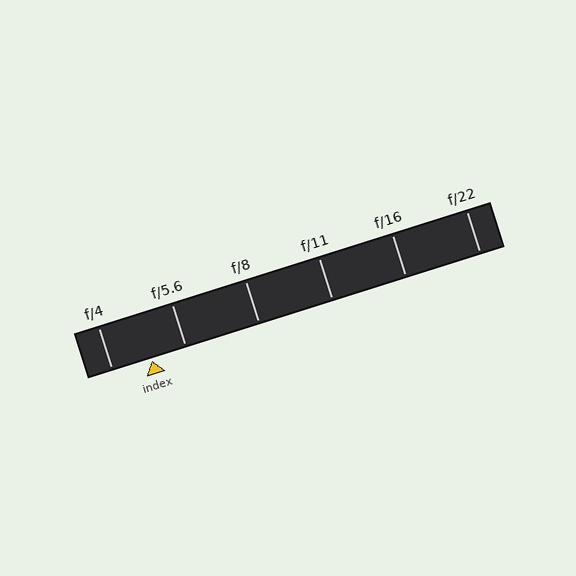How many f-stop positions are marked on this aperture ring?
There are 6 f-stop positions marked.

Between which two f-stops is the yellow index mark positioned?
The index mark is between f/4 and f/5.6.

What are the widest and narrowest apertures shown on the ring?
The widest aperture shown is f/4 and the narrowest is f/22.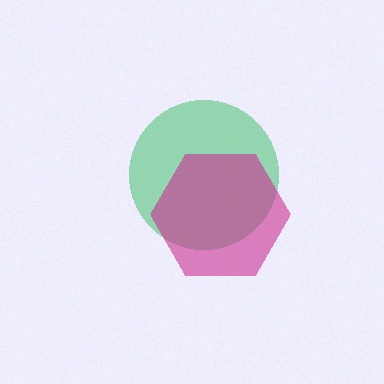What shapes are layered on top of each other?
The layered shapes are: a green circle, a magenta hexagon.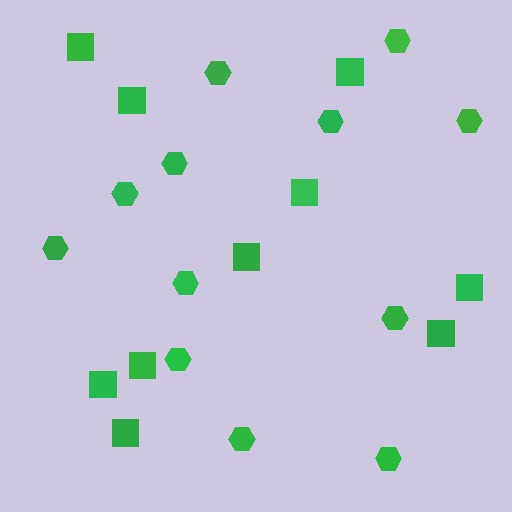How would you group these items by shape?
There are 2 groups: one group of squares (10) and one group of hexagons (12).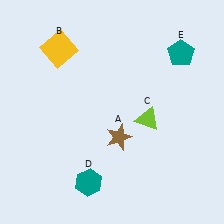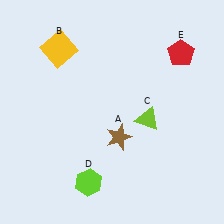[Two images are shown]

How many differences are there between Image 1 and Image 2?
There are 2 differences between the two images.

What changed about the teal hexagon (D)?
In Image 1, D is teal. In Image 2, it changed to lime.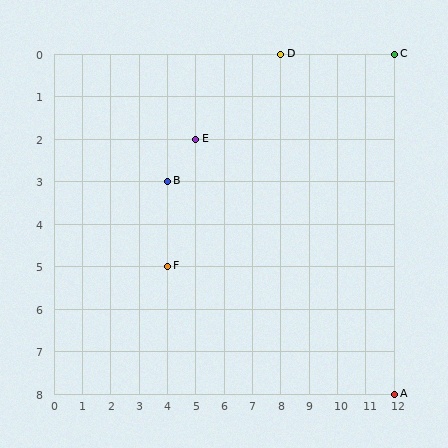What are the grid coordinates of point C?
Point C is at grid coordinates (12, 0).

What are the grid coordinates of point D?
Point D is at grid coordinates (8, 0).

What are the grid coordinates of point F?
Point F is at grid coordinates (4, 5).